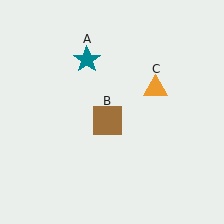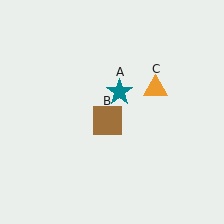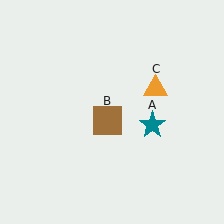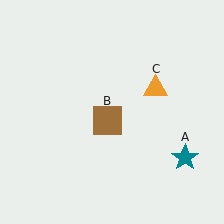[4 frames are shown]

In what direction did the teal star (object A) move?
The teal star (object A) moved down and to the right.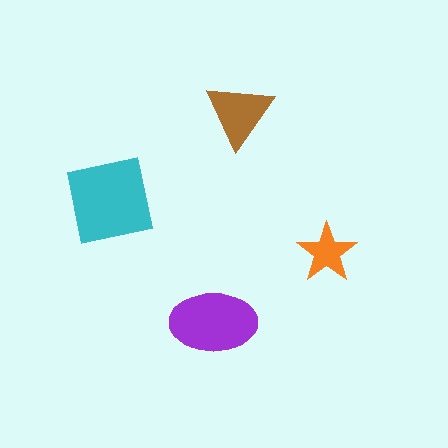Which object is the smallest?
The orange star.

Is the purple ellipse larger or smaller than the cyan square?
Smaller.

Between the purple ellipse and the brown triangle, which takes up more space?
The purple ellipse.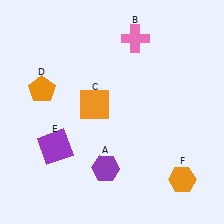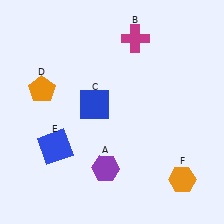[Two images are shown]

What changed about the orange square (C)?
In Image 1, C is orange. In Image 2, it changed to blue.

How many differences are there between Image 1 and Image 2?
There are 3 differences between the two images.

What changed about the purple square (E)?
In Image 1, E is purple. In Image 2, it changed to blue.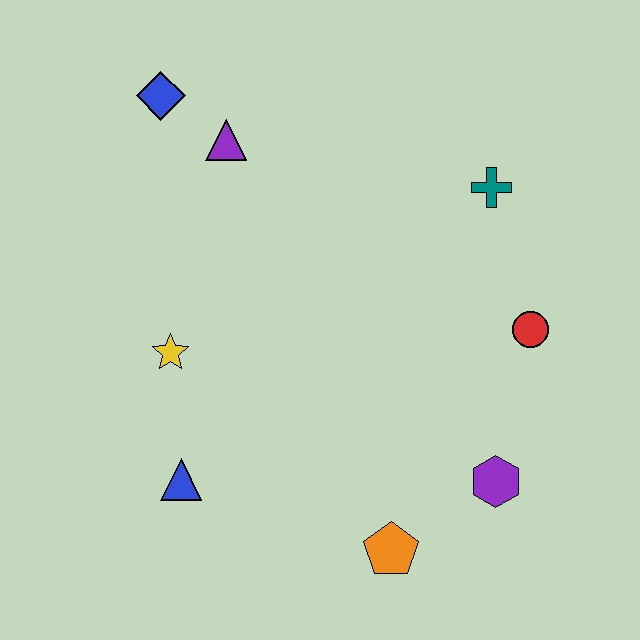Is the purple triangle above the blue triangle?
Yes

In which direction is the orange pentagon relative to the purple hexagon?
The orange pentagon is to the left of the purple hexagon.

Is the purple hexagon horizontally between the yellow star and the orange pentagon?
No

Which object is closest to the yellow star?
The blue triangle is closest to the yellow star.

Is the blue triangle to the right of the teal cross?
No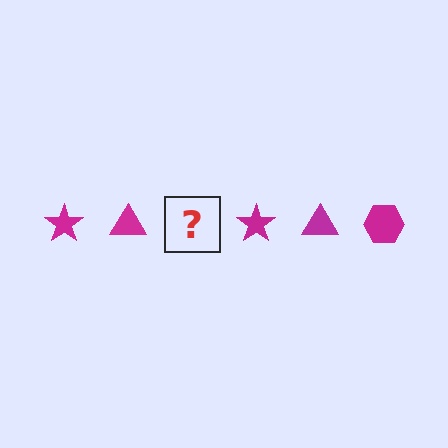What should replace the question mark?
The question mark should be replaced with a magenta hexagon.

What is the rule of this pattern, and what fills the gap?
The rule is that the pattern cycles through star, triangle, hexagon shapes in magenta. The gap should be filled with a magenta hexagon.